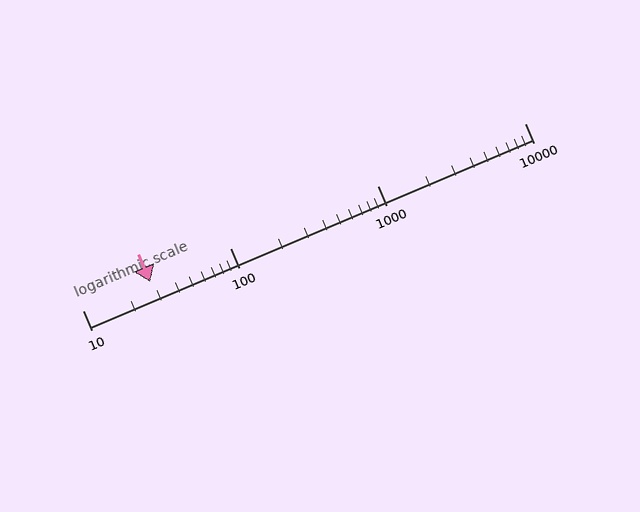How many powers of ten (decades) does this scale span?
The scale spans 3 decades, from 10 to 10000.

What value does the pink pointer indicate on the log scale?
The pointer indicates approximately 29.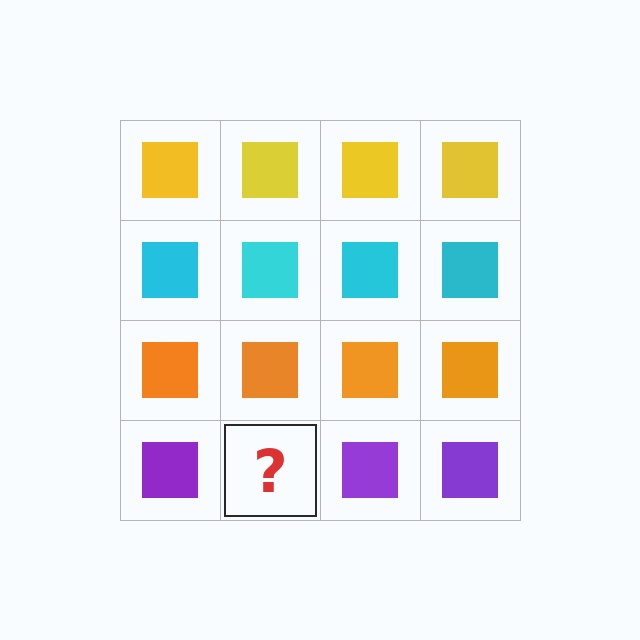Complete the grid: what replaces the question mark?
The question mark should be replaced with a purple square.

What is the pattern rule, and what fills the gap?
The rule is that each row has a consistent color. The gap should be filled with a purple square.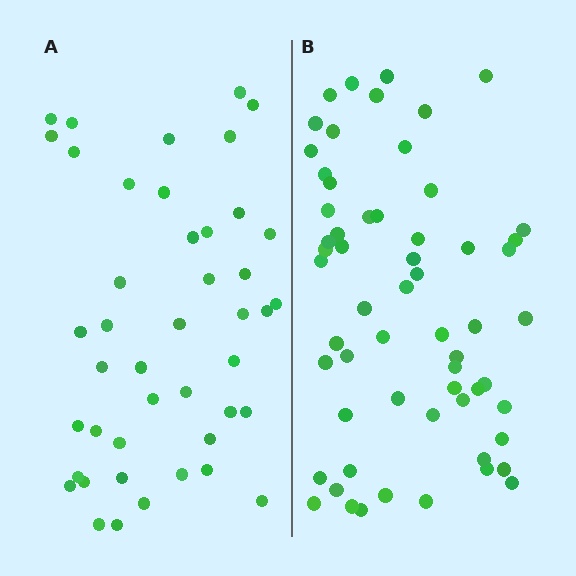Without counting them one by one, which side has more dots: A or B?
Region B (the right region) has more dots.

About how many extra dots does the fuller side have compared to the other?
Region B has approximately 15 more dots than region A.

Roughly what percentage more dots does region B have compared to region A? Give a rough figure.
About 35% more.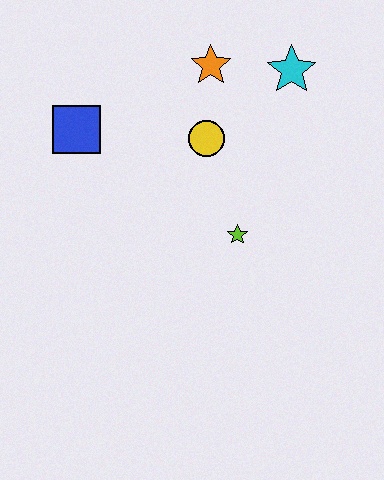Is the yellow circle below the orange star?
Yes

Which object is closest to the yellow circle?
The orange star is closest to the yellow circle.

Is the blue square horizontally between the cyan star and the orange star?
No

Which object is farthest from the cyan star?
The blue square is farthest from the cyan star.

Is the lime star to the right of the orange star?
Yes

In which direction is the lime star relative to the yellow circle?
The lime star is below the yellow circle.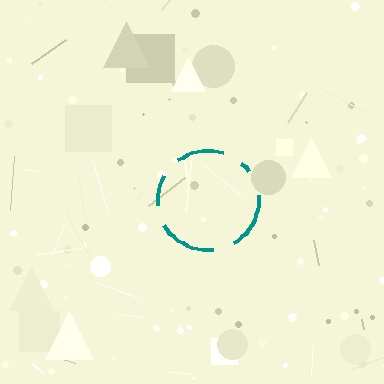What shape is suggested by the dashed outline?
The dashed outline suggests a circle.